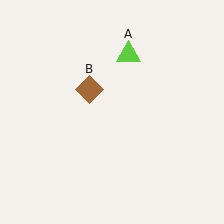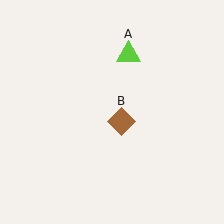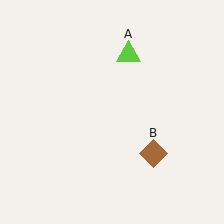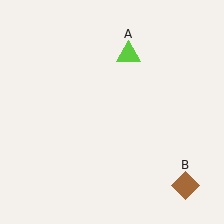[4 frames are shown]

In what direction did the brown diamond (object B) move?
The brown diamond (object B) moved down and to the right.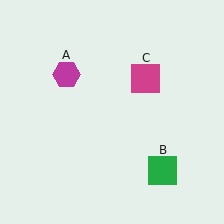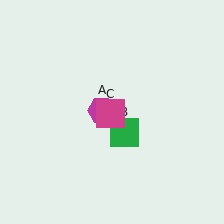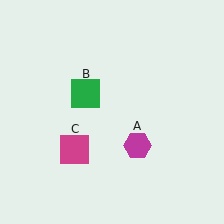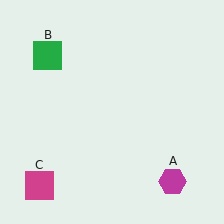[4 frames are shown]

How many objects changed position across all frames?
3 objects changed position: magenta hexagon (object A), green square (object B), magenta square (object C).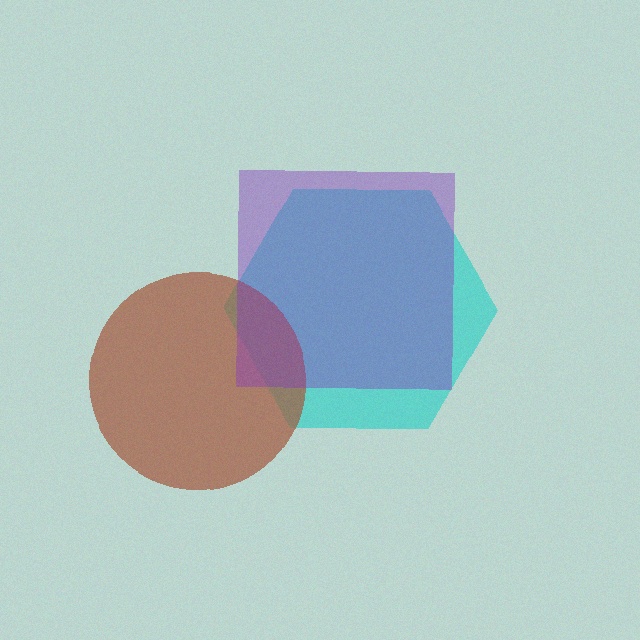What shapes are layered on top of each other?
The layered shapes are: a cyan hexagon, a brown circle, a purple square.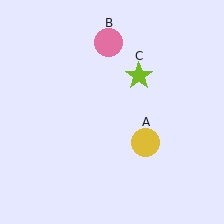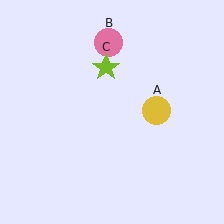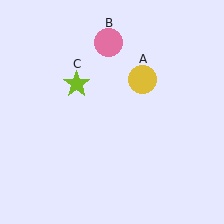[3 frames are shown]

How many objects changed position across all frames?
2 objects changed position: yellow circle (object A), lime star (object C).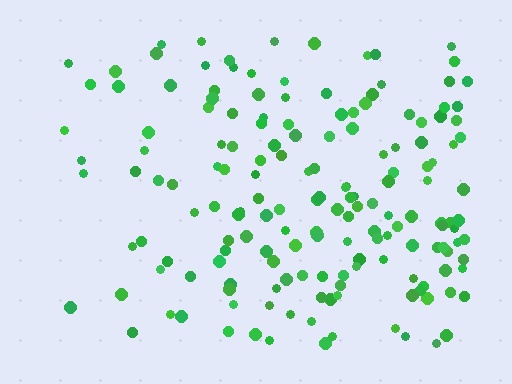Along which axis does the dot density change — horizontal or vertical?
Horizontal.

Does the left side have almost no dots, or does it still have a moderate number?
Still a moderate number, just noticeably fewer than the right.